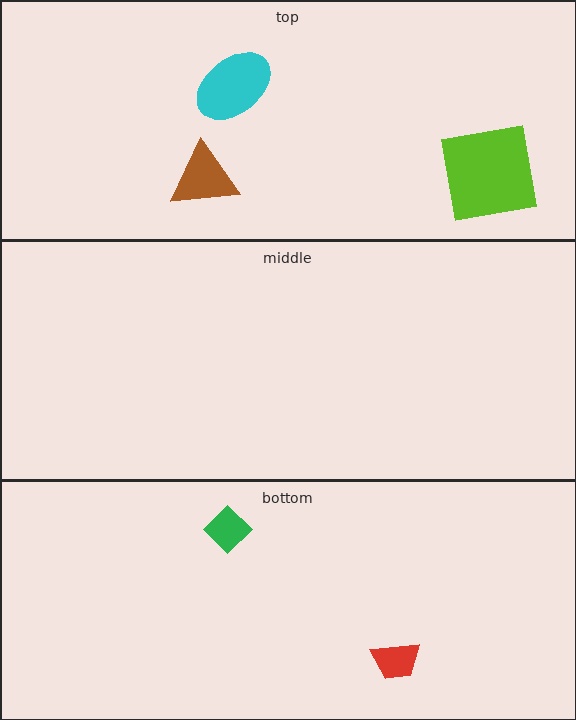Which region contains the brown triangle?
The top region.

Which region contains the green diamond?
The bottom region.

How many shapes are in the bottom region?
2.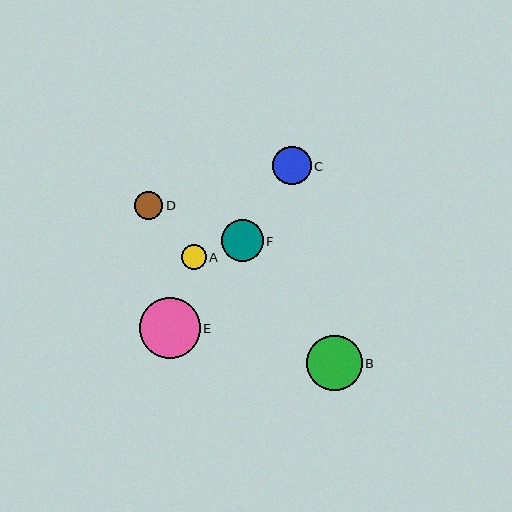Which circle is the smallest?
Circle A is the smallest with a size of approximately 25 pixels.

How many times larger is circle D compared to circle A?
Circle D is approximately 1.1 times the size of circle A.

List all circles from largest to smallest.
From largest to smallest: E, B, F, C, D, A.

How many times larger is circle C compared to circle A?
Circle C is approximately 1.5 times the size of circle A.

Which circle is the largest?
Circle E is the largest with a size of approximately 61 pixels.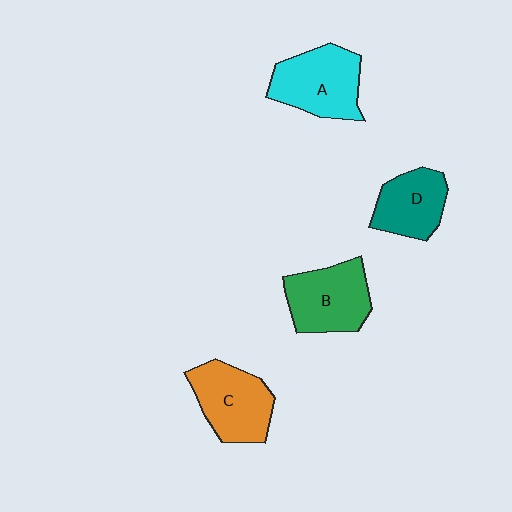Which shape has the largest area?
Shape A (cyan).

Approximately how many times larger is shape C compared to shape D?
Approximately 1.2 times.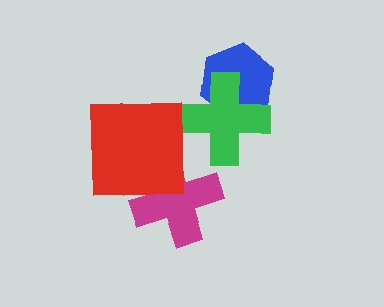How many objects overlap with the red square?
1 object overlaps with the red square.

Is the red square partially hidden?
No, no other shape covers it.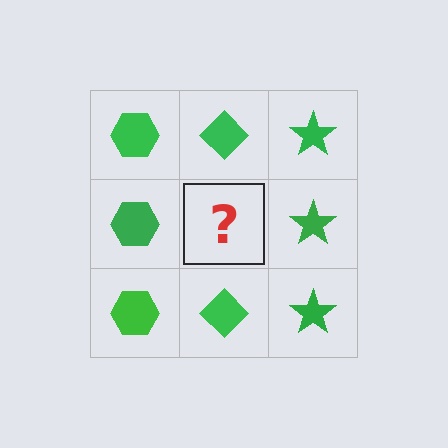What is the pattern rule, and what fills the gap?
The rule is that each column has a consistent shape. The gap should be filled with a green diamond.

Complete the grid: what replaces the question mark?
The question mark should be replaced with a green diamond.